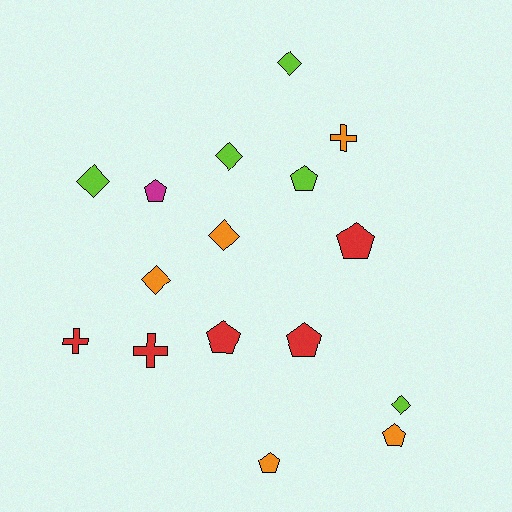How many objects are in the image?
There are 16 objects.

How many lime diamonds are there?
There are 4 lime diamonds.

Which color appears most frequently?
Lime, with 5 objects.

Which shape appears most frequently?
Pentagon, with 7 objects.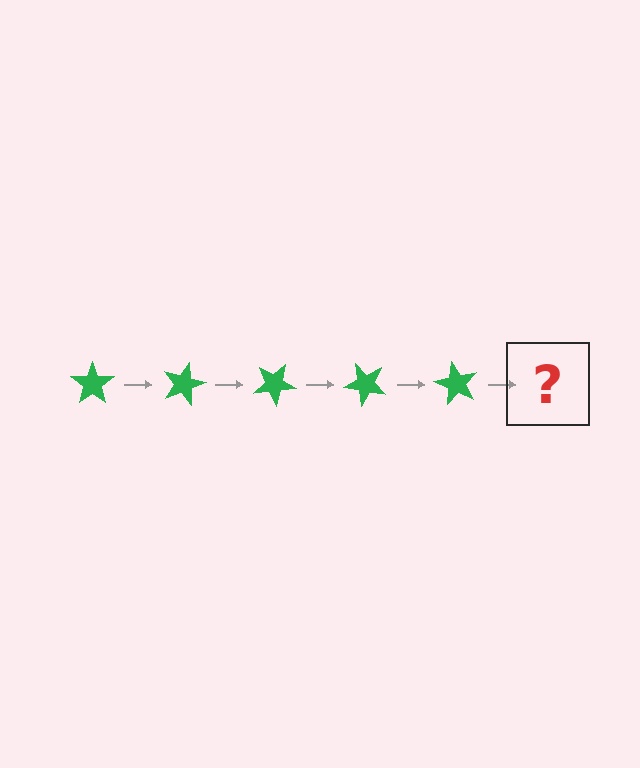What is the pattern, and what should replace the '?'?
The pattern is that the star rotates 15 degrees each step. The '?' should be a green star rotated 75 degrees.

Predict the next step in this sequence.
The next step is a green star rotated 75 degrees.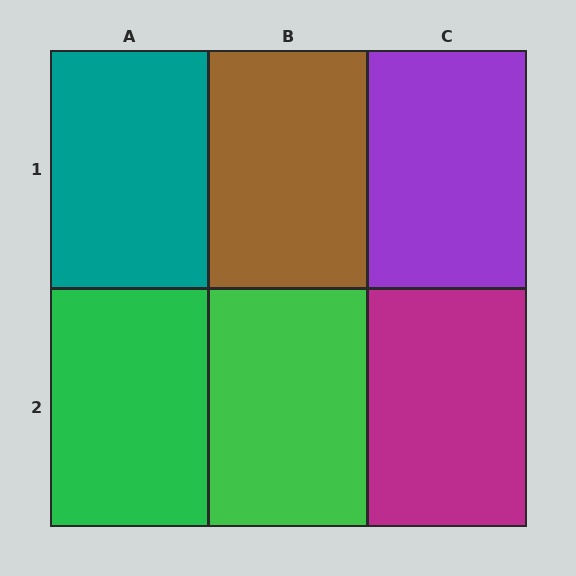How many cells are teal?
1 cell is teal.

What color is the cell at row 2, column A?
Green.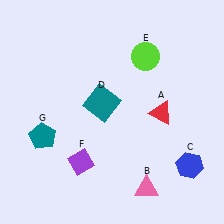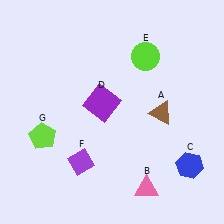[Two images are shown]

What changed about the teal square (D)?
In Image 1, D is teal. In Image 2, it changed to purple.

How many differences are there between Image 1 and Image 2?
There are 3 differences between the two images.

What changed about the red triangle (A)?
In Image 1, A is red. In Image 2, it changed to brown.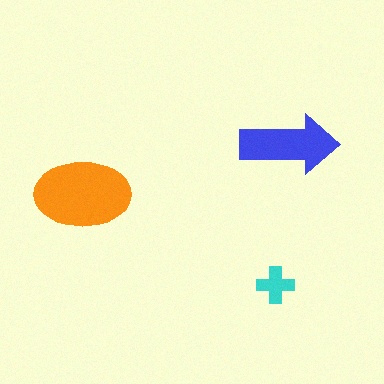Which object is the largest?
The orange ellipse.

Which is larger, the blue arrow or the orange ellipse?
The orange ellipse.